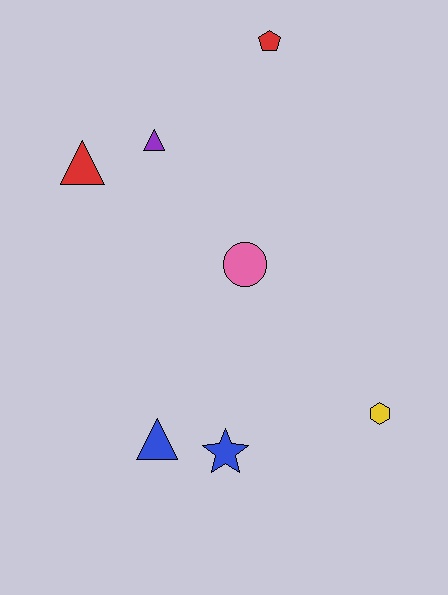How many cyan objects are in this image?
There are no cyan objects.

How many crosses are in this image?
There are no crosses.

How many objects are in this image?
There are 7 objects.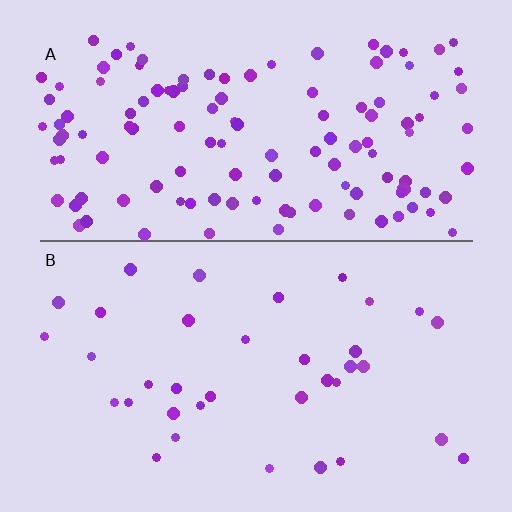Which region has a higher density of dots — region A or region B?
A (the top).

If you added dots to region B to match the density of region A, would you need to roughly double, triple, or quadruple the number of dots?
Approximately quadruple.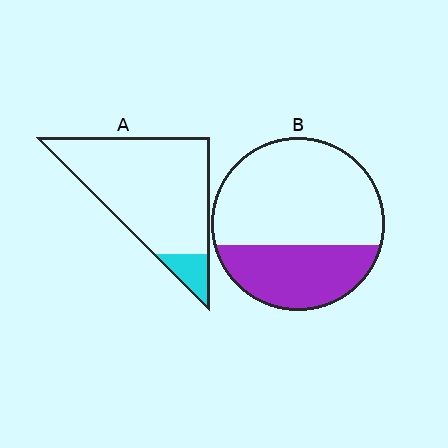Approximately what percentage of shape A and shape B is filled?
A is approximately 10% and B is approximately 35%.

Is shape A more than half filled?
No.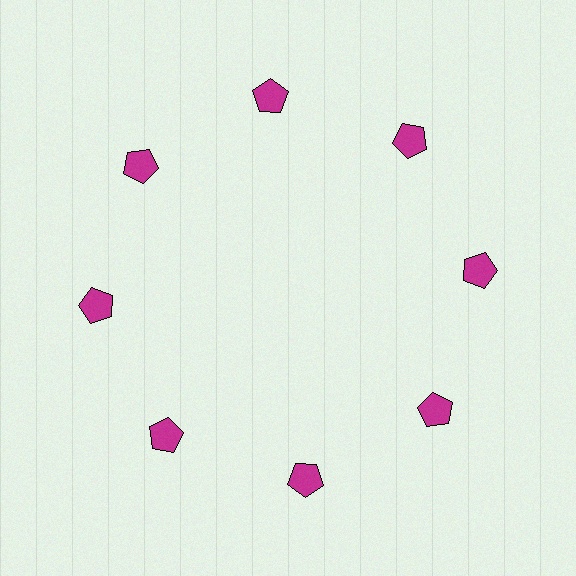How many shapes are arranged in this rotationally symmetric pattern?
There are 8 shapes, arranged in 8 groups of 1.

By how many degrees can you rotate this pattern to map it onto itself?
The pattern maps onto itself every 45 degrees of rotation.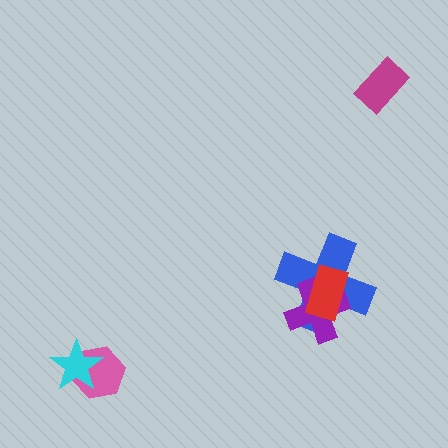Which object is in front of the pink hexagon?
The cyan star is in front of the pink hexagon.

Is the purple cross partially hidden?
Yes, it is partially covered by another shape.